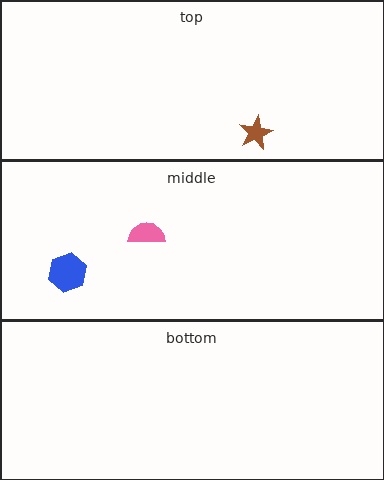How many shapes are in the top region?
1.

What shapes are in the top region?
The brown star.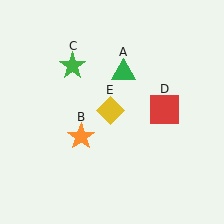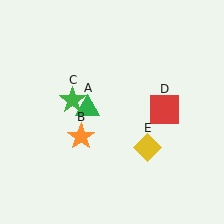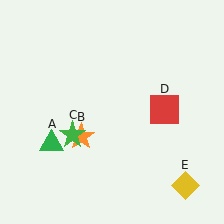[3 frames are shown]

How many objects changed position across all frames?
3 objects changed position: green triangle (object A), green star (object C), yellow diamond (object E).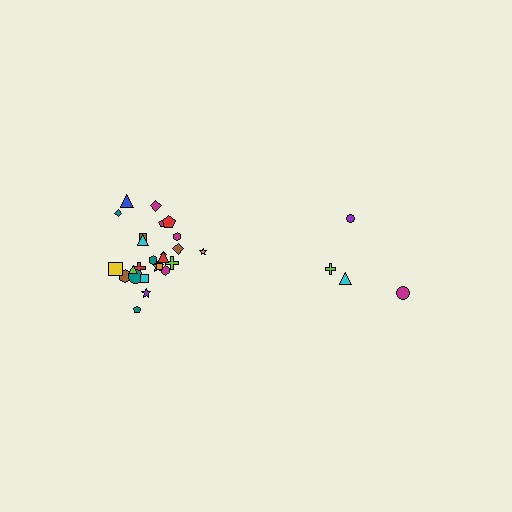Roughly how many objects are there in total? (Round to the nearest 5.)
Roughly 30 objects in total.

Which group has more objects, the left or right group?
The left group.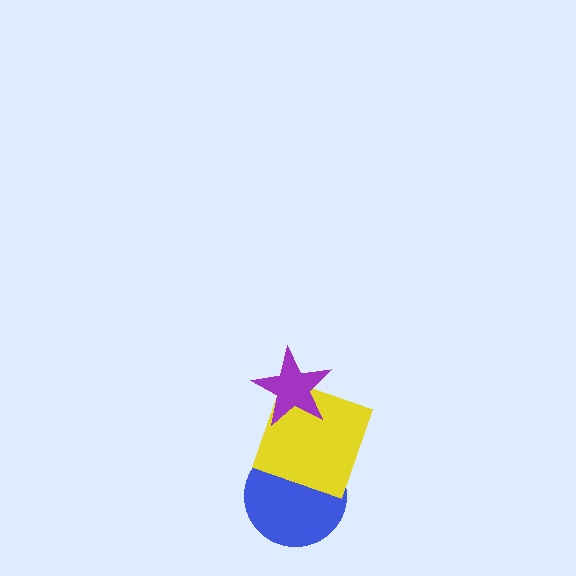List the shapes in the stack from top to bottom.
From top to bottom: the purple star, the yellow square, the blue circle.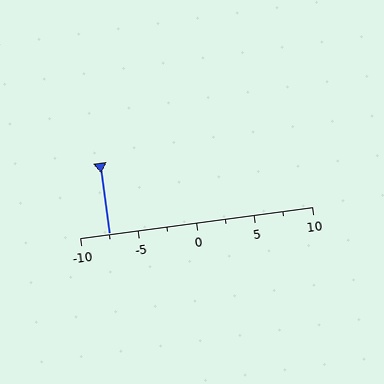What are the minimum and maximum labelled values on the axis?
The axis runs from -10 to 10.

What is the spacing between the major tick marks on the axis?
The major ticks are spaced 5 apart.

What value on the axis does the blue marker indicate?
The marker indicates approximately -7.5.